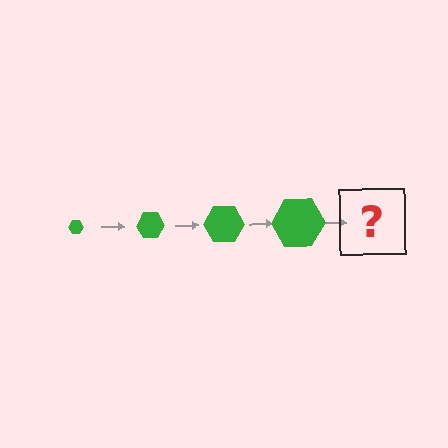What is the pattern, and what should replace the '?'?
The pattern is that the hexagon gets progressively larger each step. The '?' should be a green hexagon, larger than the previous one.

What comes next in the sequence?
The next element should be a green hexagon, larger than the previous one.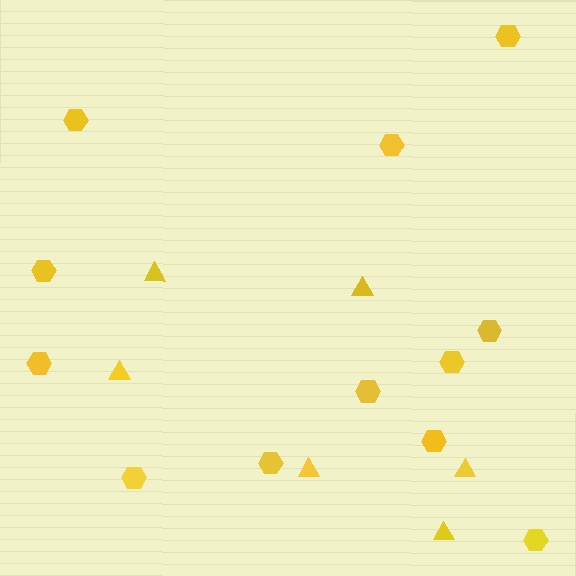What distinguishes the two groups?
There are 2 groups: one group of triangles (6) and one group of hexagons (12).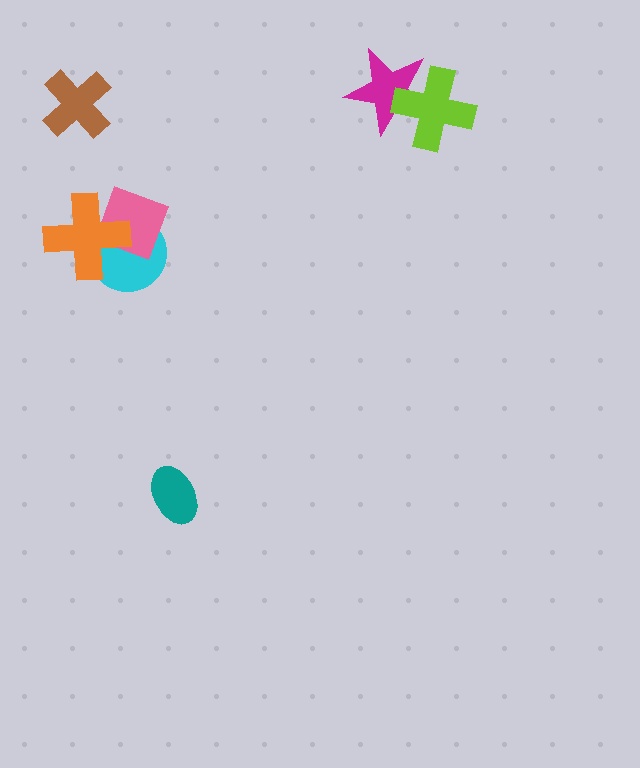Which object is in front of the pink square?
The orange cross is in front of the pink square.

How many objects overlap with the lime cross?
1 object overlaps with the lime cross.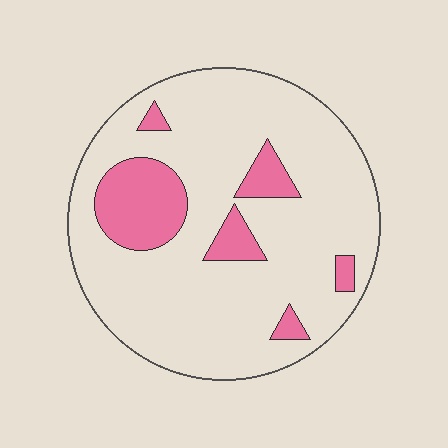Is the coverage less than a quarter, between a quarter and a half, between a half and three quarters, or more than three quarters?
Less than a quarter.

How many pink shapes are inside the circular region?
6.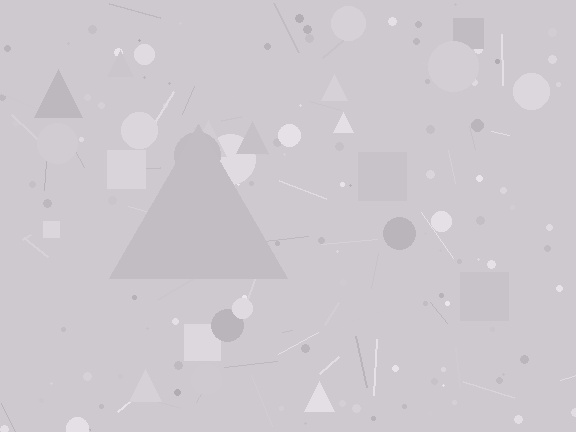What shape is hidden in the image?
A triangle is hidden in the image.